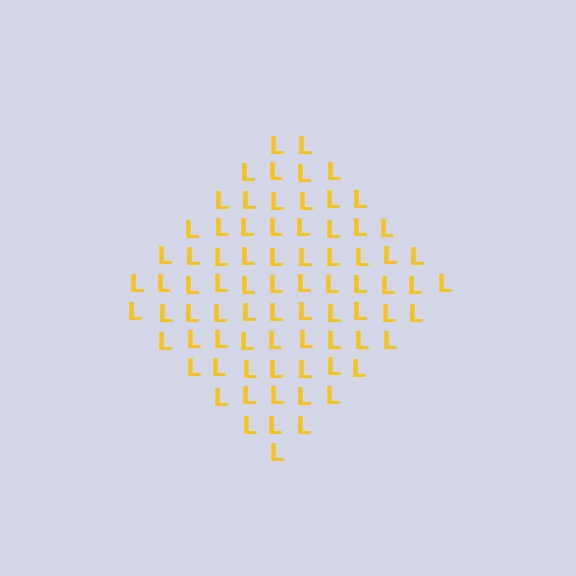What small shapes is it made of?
It is made of small letter L's.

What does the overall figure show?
The overall figure shows a diamond.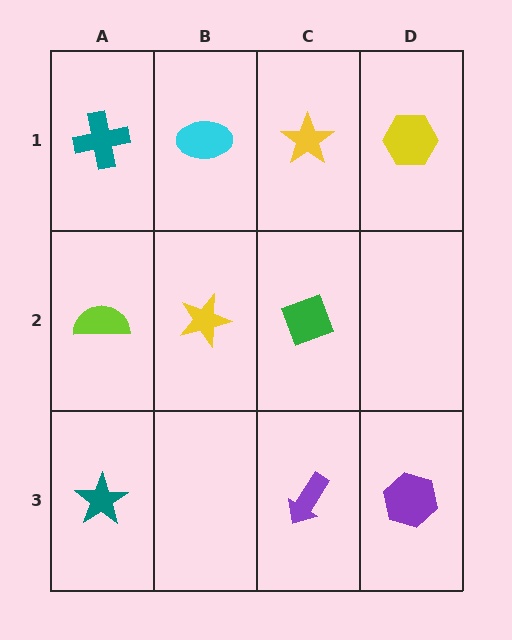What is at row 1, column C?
A yellow star.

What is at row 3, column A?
A teal star.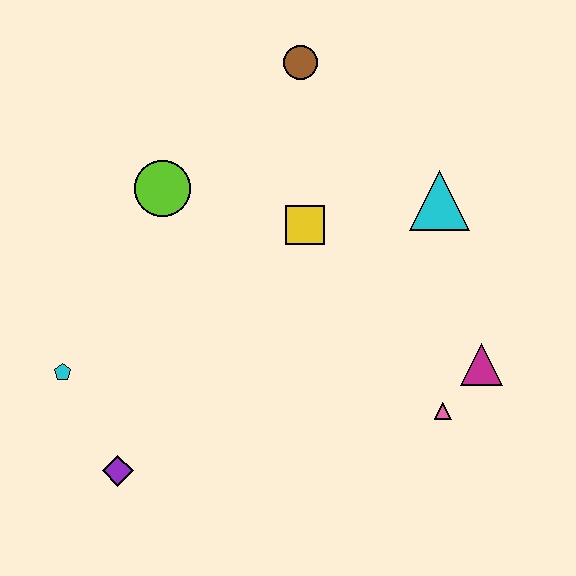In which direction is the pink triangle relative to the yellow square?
The pink triangle is below the yellow square.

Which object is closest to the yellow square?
The cyan triangle is closest to the yellow square.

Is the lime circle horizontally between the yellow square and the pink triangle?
No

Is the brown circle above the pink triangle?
Yes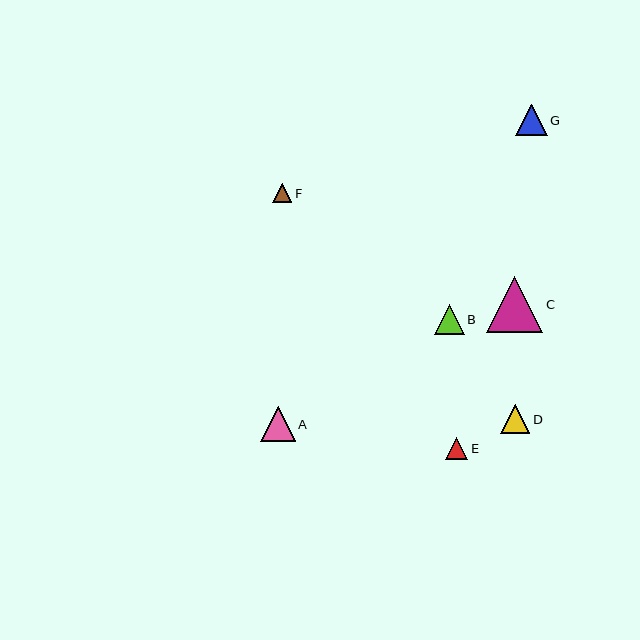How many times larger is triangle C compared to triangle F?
Triangle C is approximately 2.9 times the size of triangle F.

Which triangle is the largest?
Triangle C is the largest with a size of approximately 56 pixels.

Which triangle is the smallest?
Triangle F is the smallest with a size of approximately 19 pixels.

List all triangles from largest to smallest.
From largest to smallest: C, A, G, B, D, E, F.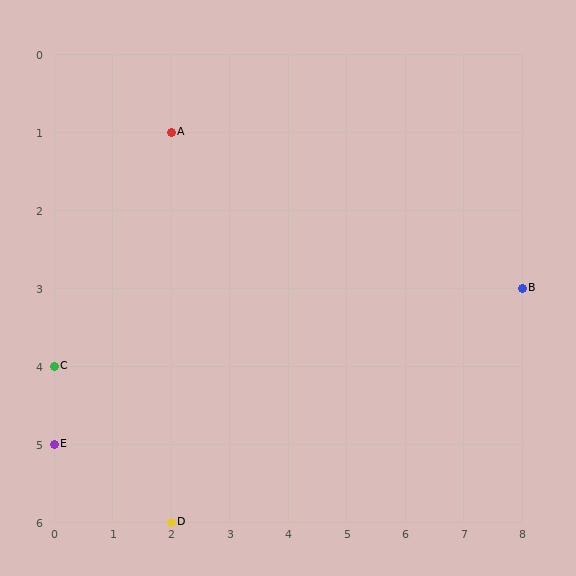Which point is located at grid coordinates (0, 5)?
Point E is at (0, 5).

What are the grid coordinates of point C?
Point C is at grid coordinates (0, 4).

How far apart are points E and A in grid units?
Points E and A are 2 columns and 4 rows apart (about 4.5 grid units diagonally).